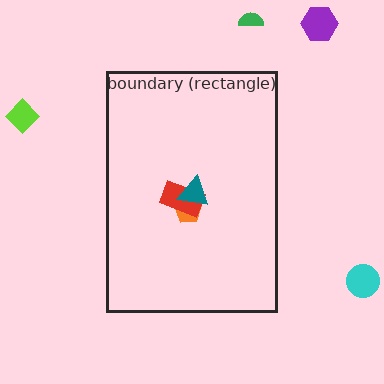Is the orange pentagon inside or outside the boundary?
Inside.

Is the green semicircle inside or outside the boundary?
Outside.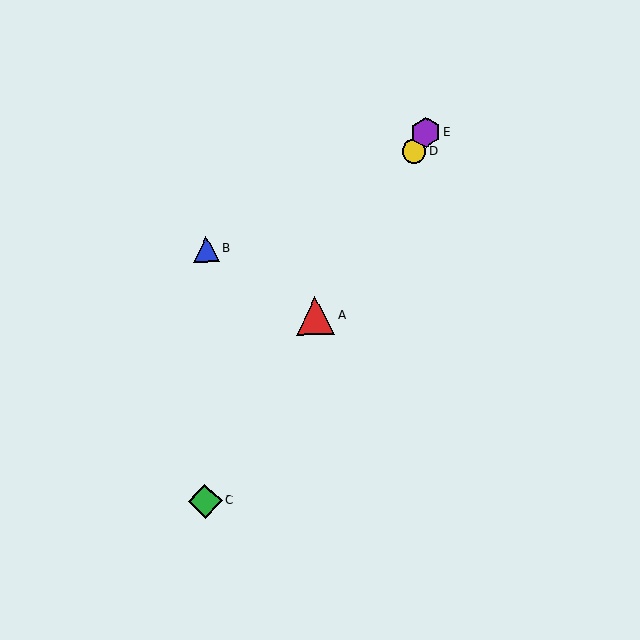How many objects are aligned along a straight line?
4 objects (A, C, D, E) are aligned along a straight line.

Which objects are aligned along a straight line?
Objects A, C, D, E are aligned along a straight line.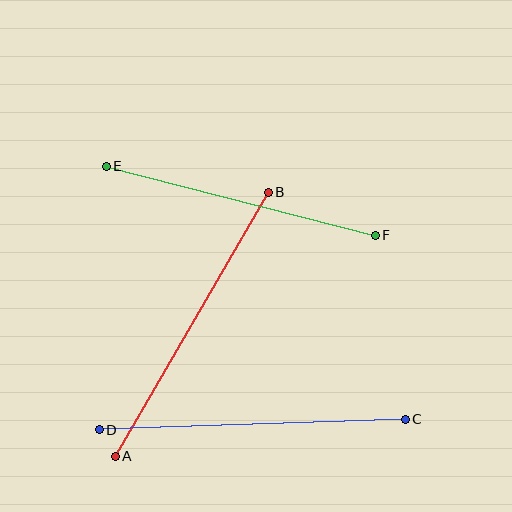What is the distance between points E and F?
The distance is approximately 278 pixels.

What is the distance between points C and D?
The distance is approximately 306 pixels.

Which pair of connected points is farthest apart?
Points C and D are farthest apart.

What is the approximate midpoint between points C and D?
The midpoint is at approximately (252, 424) pixels.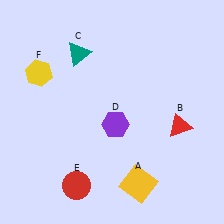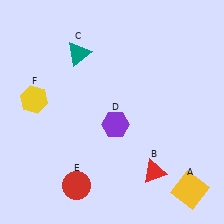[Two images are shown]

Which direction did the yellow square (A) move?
The yellow square (A) moved right.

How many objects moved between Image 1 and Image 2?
3 objects moved between the two images.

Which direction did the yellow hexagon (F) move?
The yellow hexagon (F) moved down.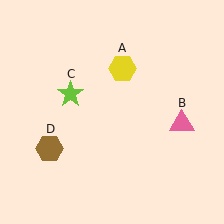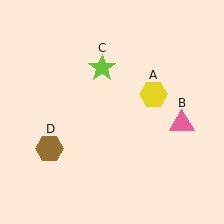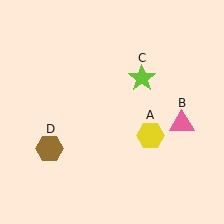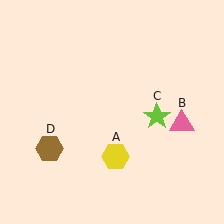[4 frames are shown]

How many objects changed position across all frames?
2 objects changed position: yellow hexagon (object A), lime star (object C).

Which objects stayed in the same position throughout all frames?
Pink triangle (object B) and brown hexagon (object D) remained stationary.